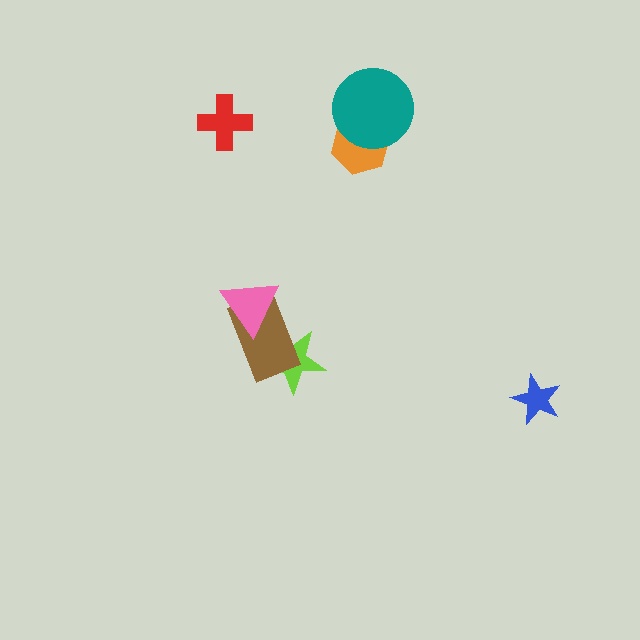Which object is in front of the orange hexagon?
The teal circle is in front of the orange hexagon.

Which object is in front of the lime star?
The brown rectangle is in front of the lime star.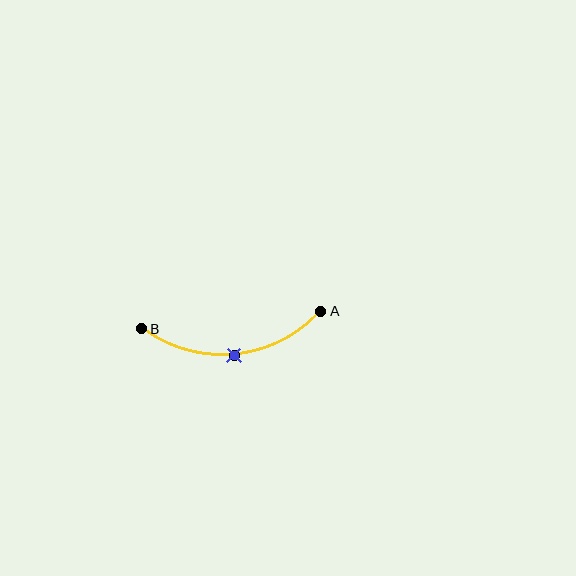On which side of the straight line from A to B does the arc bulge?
The arc bulges below the straight line connecting A and B.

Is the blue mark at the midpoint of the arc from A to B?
Yes. The blue mark lies on the arc at equal arc-length from both A and B — it is the arc midpoint.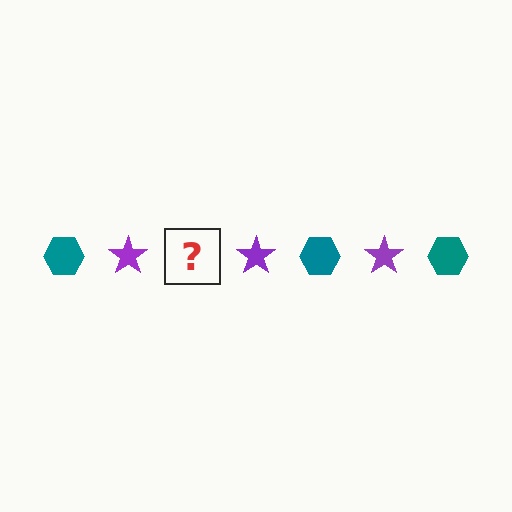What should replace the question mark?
The question mark should be replaced with a teal hexagon.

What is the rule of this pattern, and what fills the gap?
The rule is that the pattern alternates between teal hexagon and purple star. The gap should be filled with a teal hexagon.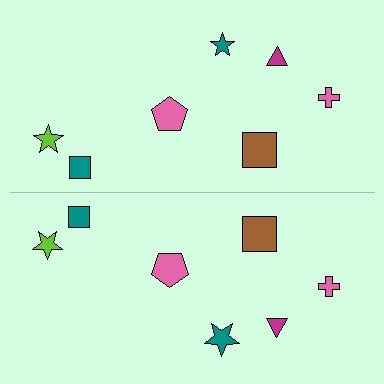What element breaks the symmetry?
The teal star on the bottom side has a different size than its mirror counterpart.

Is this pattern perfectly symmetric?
No, the pattern is not perfectly symmetric. The teal star on the bottom side has a different size than its mirror counterpart.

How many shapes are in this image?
There are 14 shapes in this image.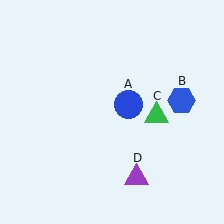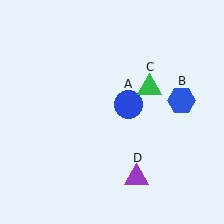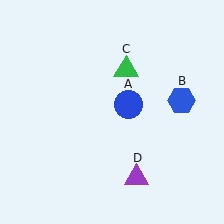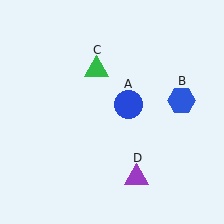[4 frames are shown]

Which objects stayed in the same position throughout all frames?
Blue circle (object A) and blue hexagon (object B) and purple triangle (object D) remained stationary.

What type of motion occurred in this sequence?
The green triangle (object C) rotated counterclockwise around the center of the scene.